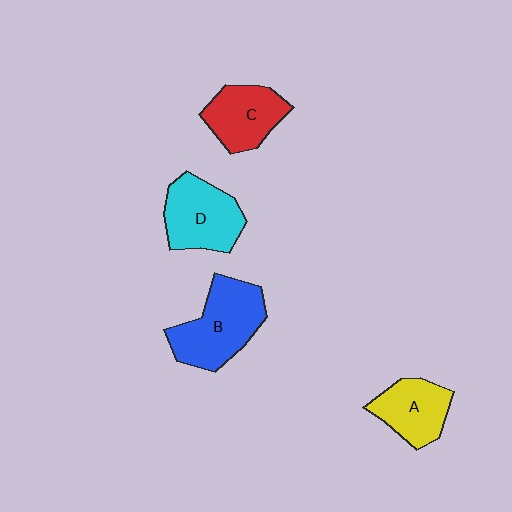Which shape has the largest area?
Shape B (blue).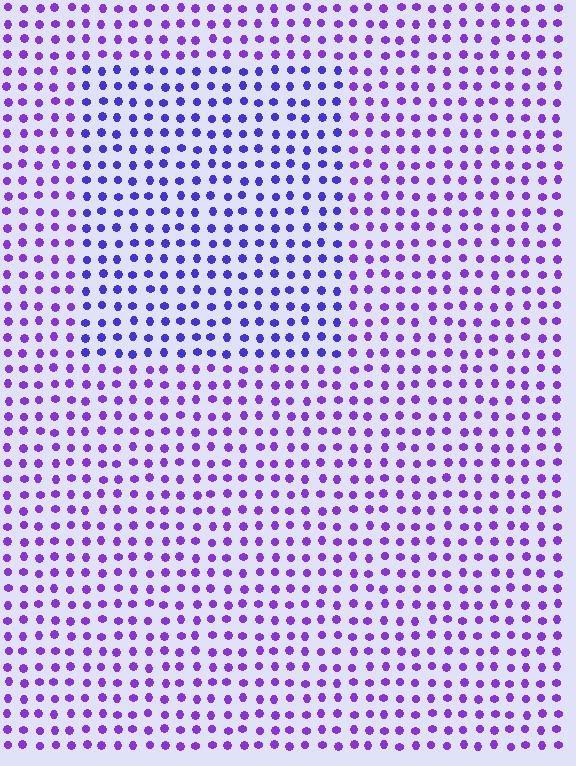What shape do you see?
I see a rectangle.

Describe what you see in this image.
The image is filled with small purple elements in a uniform arrangement. A rectangle-shaped region is visible where the elements are tinted to a slightly different hue, forming a subtle color boundary.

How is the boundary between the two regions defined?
The boundary is defined purely by a slight shift in hue (about 26 degrees). Spacing, size, and orientation are identical on both sides.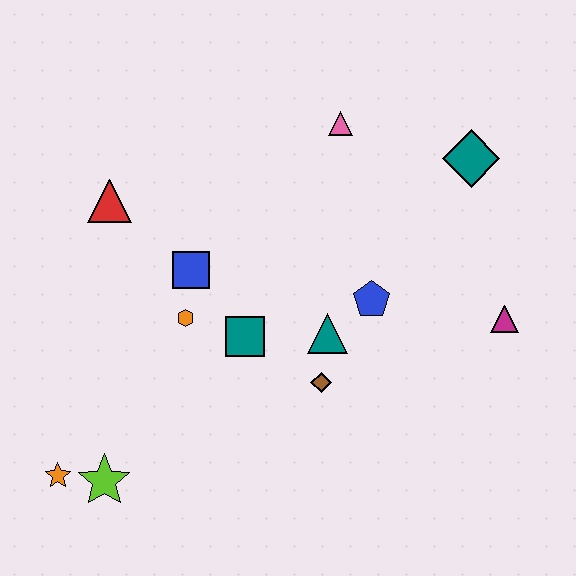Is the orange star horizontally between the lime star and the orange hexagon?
No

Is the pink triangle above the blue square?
Yes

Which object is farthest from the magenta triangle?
The orange star is farthest from the magenta triangle.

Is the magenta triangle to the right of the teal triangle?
Yes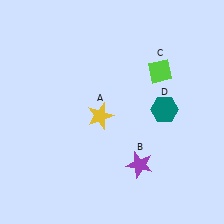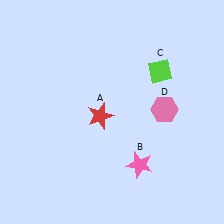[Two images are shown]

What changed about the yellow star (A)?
In Image 1, A is yellow. In Image 2, it changed to red.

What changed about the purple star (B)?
In Image 1, B is purple. In Image 2, it changed to pink.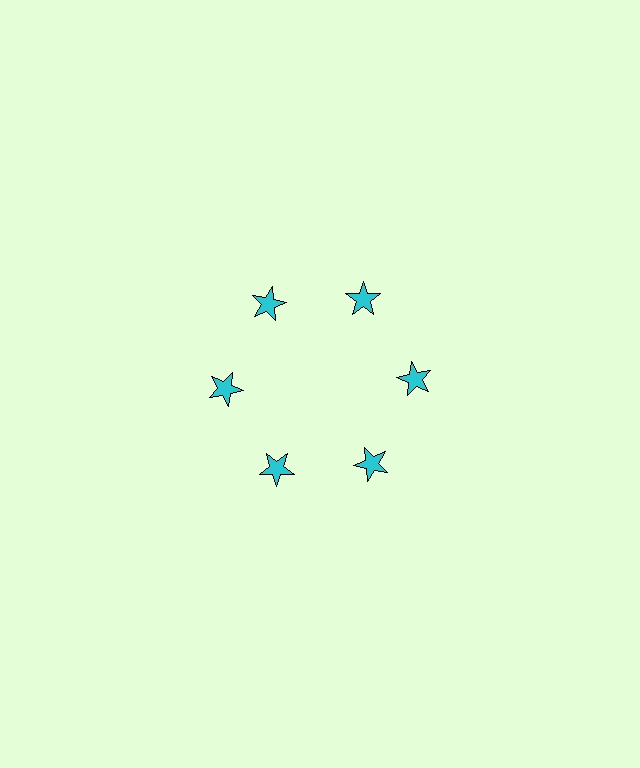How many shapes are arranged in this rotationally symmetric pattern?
There are 6 shapes, arranged in 6 groups of 1.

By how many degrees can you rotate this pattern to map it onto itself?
The pattern maps onto itself every 60 degrees of rotation.